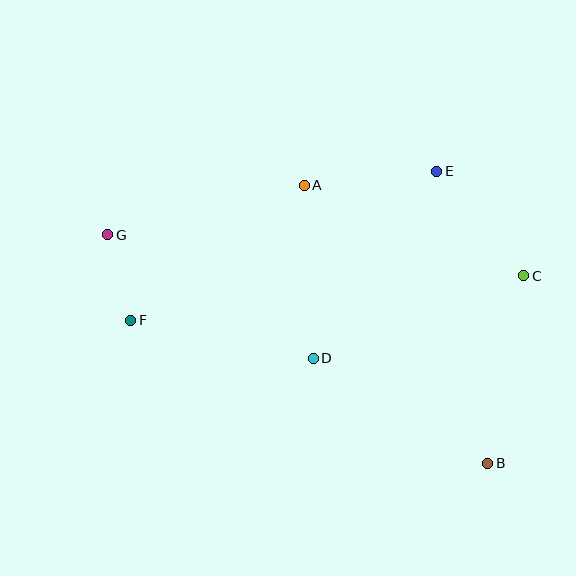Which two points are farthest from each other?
Points B and G are farthest from each other.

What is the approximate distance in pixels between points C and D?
The distance between C and D is approximately 226 pixels.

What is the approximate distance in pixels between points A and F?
The distance between A and F is approximately 220 pixels.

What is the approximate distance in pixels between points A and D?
The distance between A and D is approximately 173 pixels.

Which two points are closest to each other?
Points F and G are closest to each other.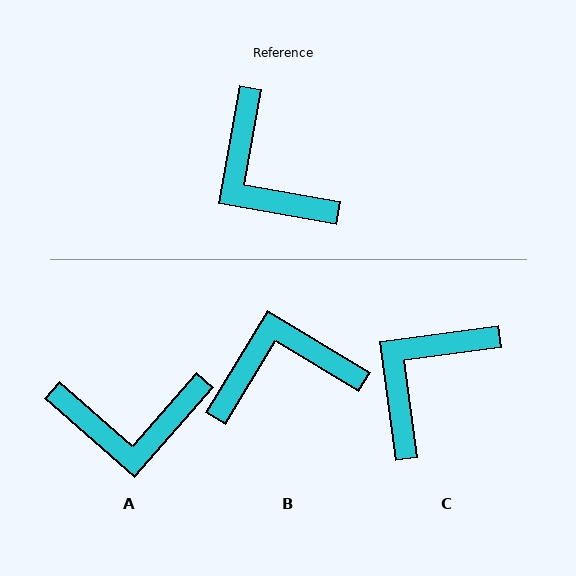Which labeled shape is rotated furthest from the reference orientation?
B, about 111 degrees away.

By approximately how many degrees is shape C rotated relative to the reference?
Approximately 72 degrees clockwise.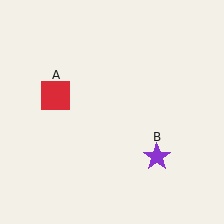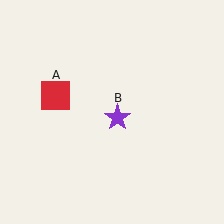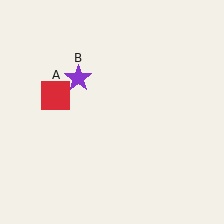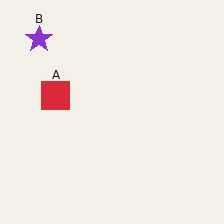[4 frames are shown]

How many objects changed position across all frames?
1 object changed position: purple star (object B).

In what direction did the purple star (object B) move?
The purple star (object B) moved up and to the left.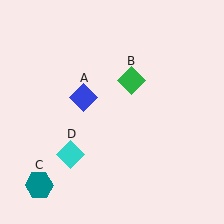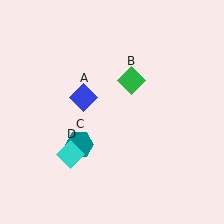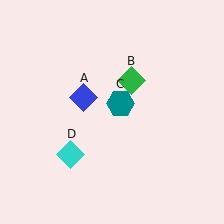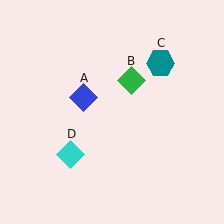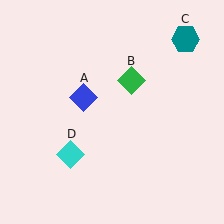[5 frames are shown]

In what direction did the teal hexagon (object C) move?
The teal hexagon (object C) moved up and to the right.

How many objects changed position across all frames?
1 object changed position: teal hexagon (object C).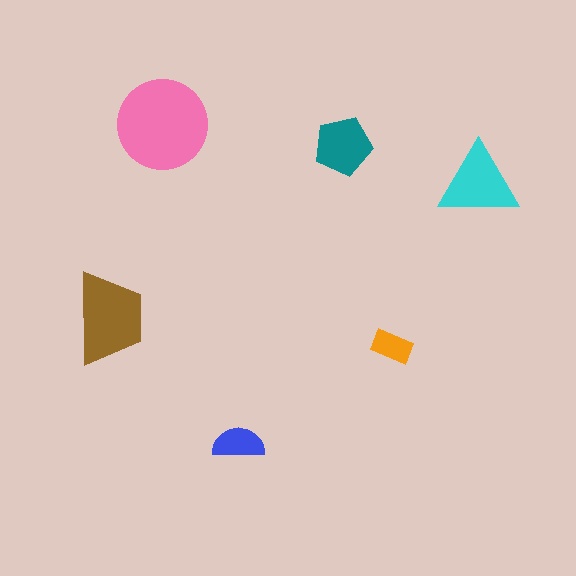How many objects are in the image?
There are 6 objects in the image.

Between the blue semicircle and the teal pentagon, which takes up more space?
The teal pentagon.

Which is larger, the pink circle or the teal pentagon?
The pink circle.